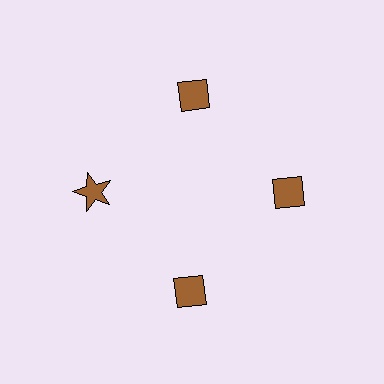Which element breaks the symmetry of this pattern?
The brown star at roughly the 9 o'clock position breaks the symmetry. All other shapes are brown diamonds.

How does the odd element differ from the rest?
It has a different shape: star instead of diamond.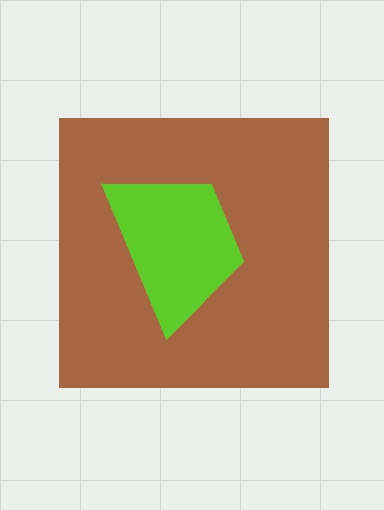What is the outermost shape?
The brown square.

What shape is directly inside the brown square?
The lime trapezoid.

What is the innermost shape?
The lime trapezoid.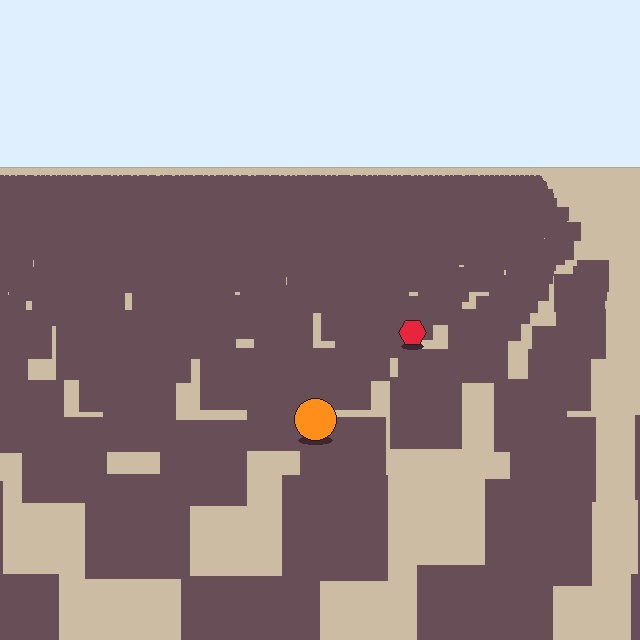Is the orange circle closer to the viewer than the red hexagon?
Yes. The orange circle is closer — you can tell from the texture gradient: the ground texture is coarser near it.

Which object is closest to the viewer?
The orange circle is closest. The texture marks near it are larger and more spread out.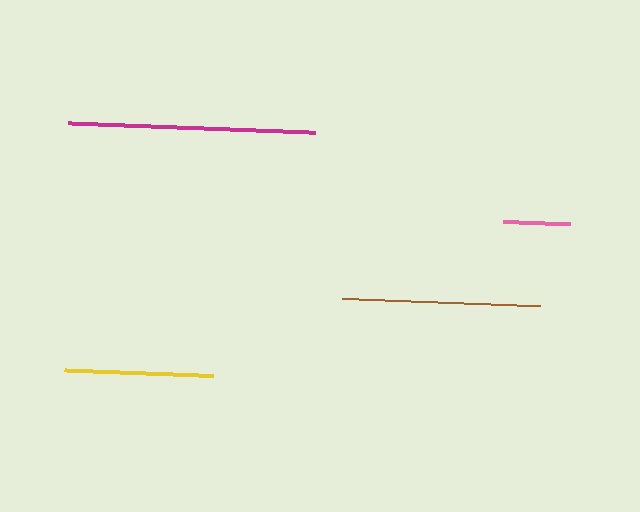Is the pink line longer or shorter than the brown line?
The brown line is longer than the pink line.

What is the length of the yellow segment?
The yellow segment is approximately 149 pixels long.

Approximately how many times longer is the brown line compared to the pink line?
The brown line is approximately 3.0 times the length of the pink line.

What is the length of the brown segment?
The brown segment is approximately 198 pixels long.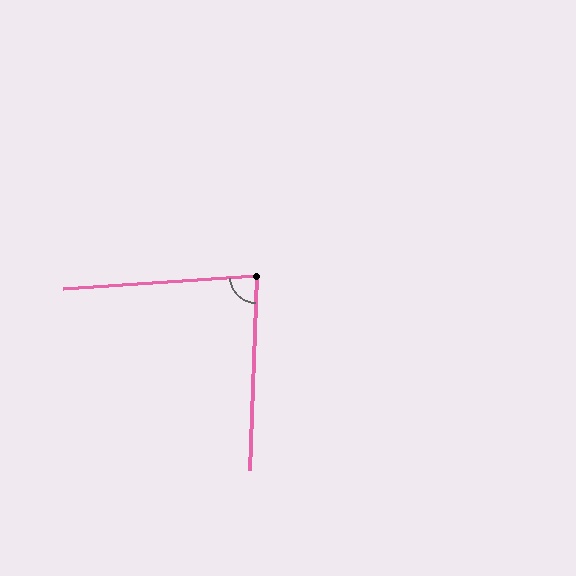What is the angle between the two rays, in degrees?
Approximately 84 degrees.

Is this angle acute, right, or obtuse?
It is acute.